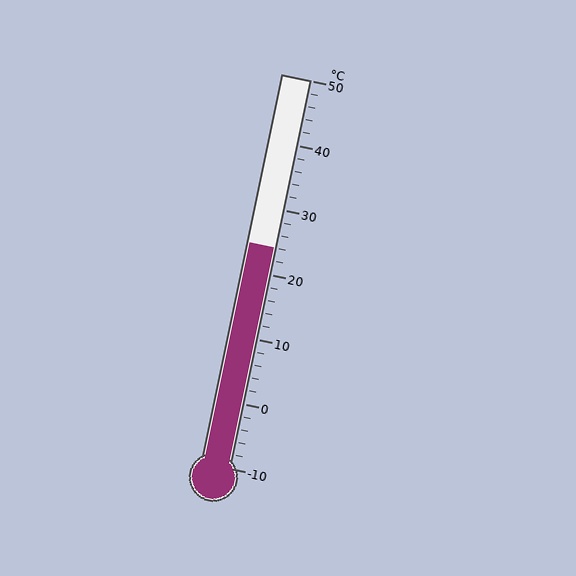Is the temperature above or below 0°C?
The temperature is above 0°C.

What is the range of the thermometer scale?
The thermometer scale ranges from -10°C to 50°C.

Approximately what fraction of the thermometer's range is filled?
The thermometer is filled to approximately 55% of its range.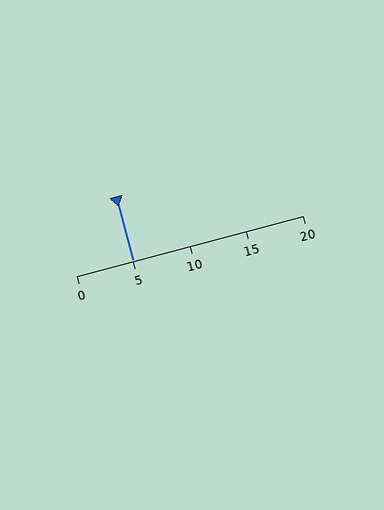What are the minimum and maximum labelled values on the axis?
The axis runs from 0 to 20.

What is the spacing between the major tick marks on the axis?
The major ticks are spaced 5 apart.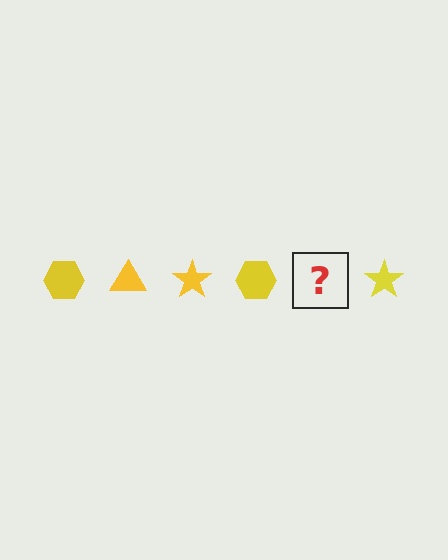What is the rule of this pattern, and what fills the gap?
The rule is that the pattern cycles through hexagon, triangle, star shapes in yellow. The gap should be filled with a yellow triangle.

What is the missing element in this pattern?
The missing element is a yellow triangle.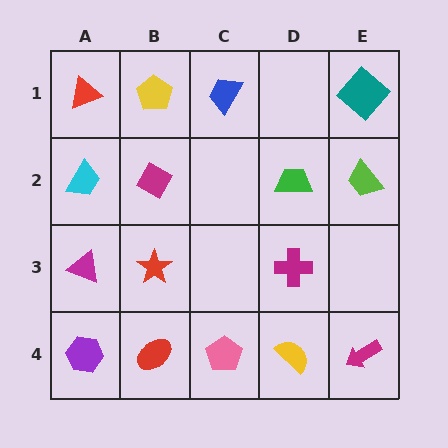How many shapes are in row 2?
4 shapes.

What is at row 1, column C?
A blue trapezoid.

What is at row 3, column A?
A magenta triangle.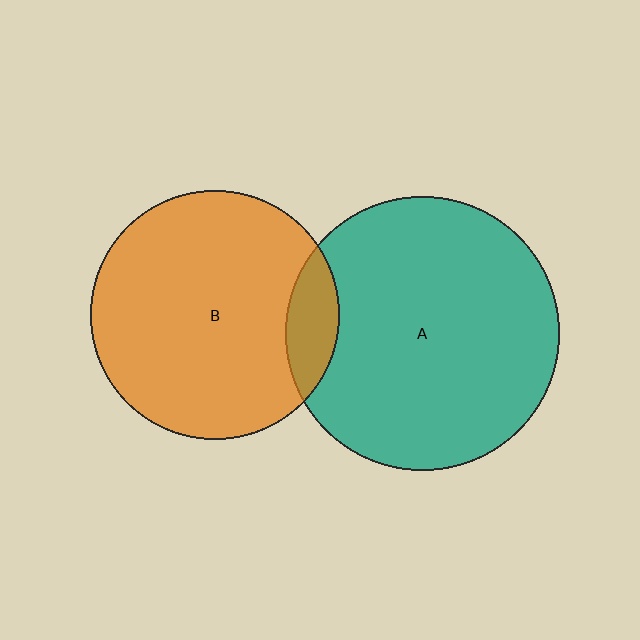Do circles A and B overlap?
Yes.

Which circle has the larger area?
Circle A (teal).